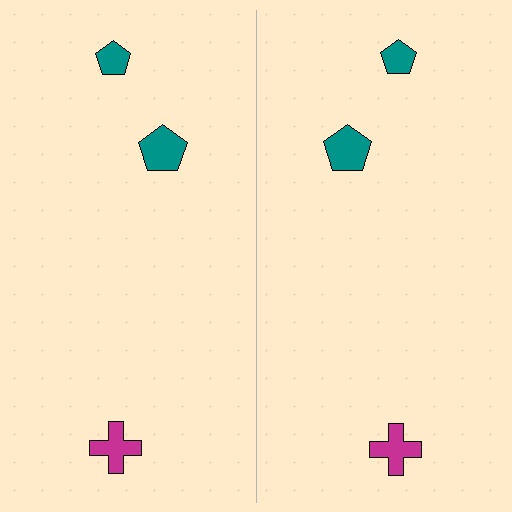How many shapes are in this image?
There are 6 shapes in this image.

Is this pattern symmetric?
Yes, this pattern has bilateral (reflection) symmetry.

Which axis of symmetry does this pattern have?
The pattern has a vertical axis of symmetry running through the center of the image.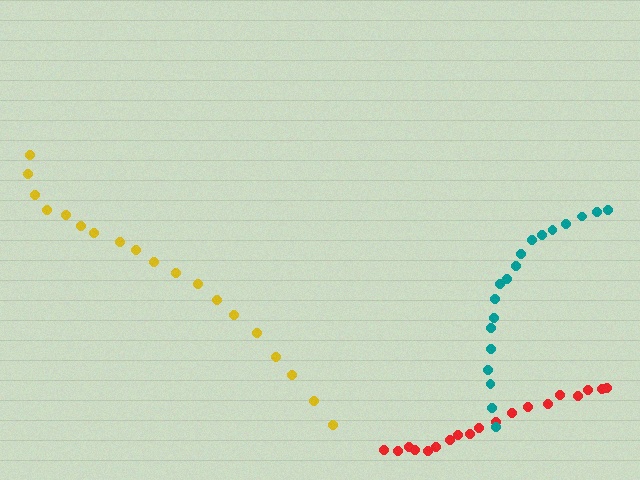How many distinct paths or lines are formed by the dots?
There are 3 distinct paths.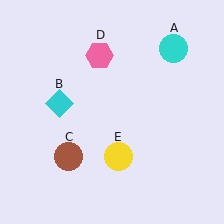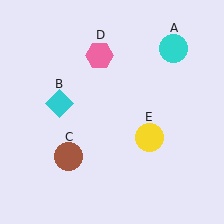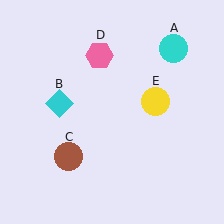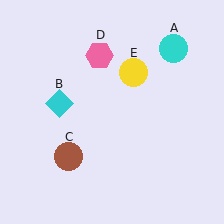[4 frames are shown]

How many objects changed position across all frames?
1 object changed position: yellow circle (object E).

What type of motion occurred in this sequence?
The yellow circle (object E) rotated counterclockwise around the center of the scene.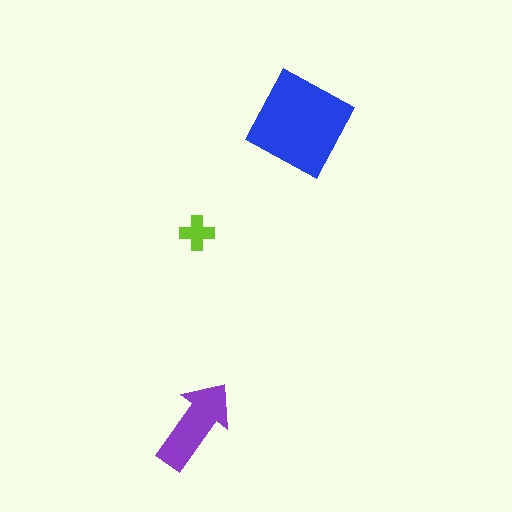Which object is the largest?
The blue diamond.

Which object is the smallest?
The lime cross.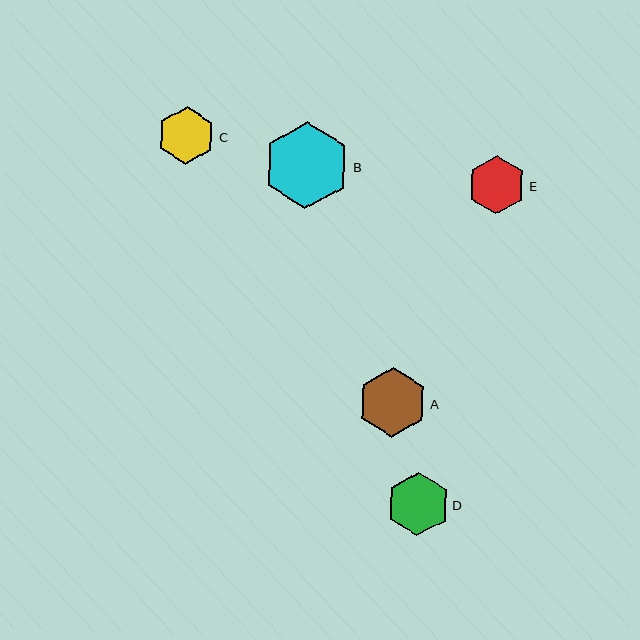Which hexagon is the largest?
Hexagon B is the largest with a size of approximately 87 pixels.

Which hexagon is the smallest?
Hexagon C is the smallest with a size of approximately 58 pixels.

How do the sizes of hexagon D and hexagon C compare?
Hexagon D and hexagon C are approximately the same size.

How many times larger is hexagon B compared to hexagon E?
Hexagon B is approximately 1.5 times the size of hexagon E.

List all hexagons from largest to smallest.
From largest to smallest: B, A, D, E, C.